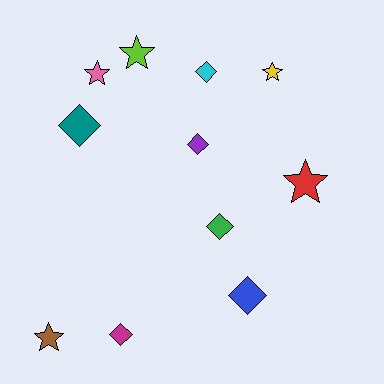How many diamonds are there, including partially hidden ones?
There are 6 diamonds.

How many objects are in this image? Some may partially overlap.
There are 11 objects.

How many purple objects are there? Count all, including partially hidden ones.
There is 1 purple object.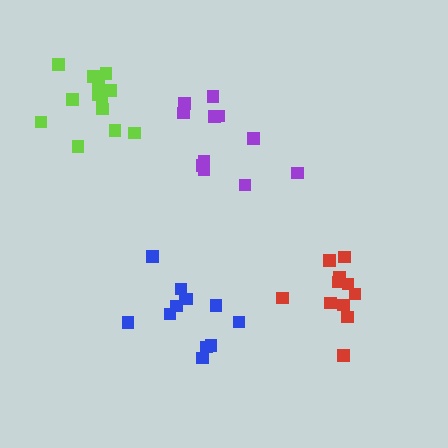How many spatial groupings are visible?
There are 4 spatial groupings.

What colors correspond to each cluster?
The clusters are colored: red, lime, blue, purple.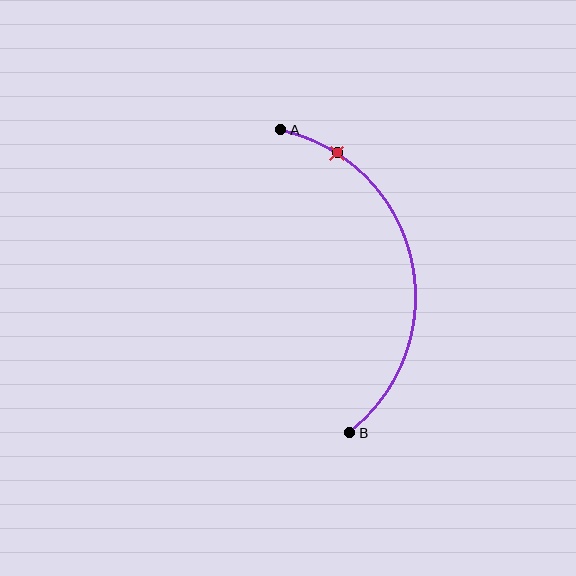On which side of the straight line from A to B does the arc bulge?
The arc bulges to the right of the straight line connecting A and B.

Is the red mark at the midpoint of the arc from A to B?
No. The red mark lies on the arc but is closer to endpoint A. The arc midpoint would be at the point on the curve equidistant along the arc from both A and B.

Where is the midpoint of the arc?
The arc midpoint is the point on the curve farthest from the straight line joining A and B. It sits to the right of that line.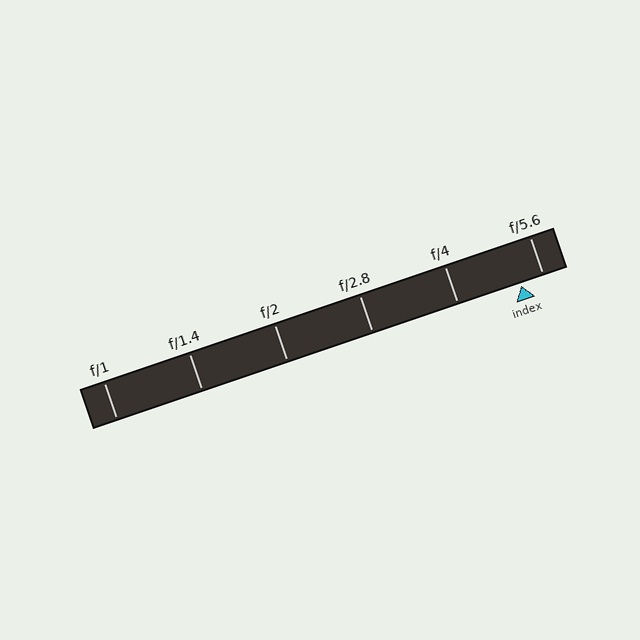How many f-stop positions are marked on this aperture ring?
There are 6 f-stop positions marked.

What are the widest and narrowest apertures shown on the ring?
The widest aperture shown is f/1 and the narrowest is f/5.6.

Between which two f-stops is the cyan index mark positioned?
The index mark is between f/4 and f/5.6.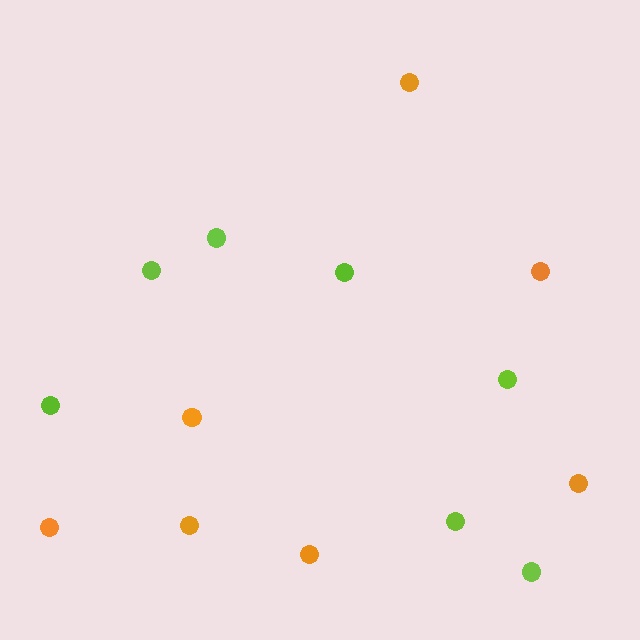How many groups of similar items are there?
There are 2 groups: one group of orange circles (7) and one group of lime circles (7).